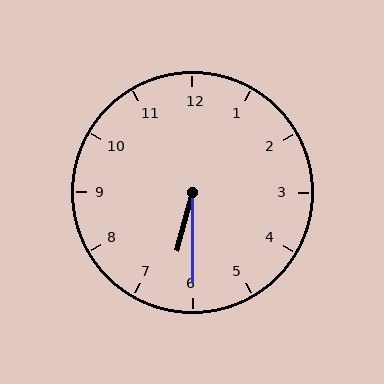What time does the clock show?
6:30.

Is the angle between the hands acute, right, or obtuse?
It is acute.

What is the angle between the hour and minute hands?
Approximately 15 degrees.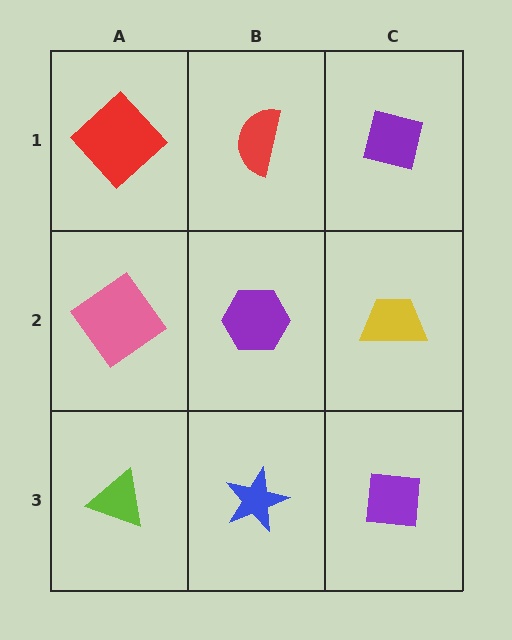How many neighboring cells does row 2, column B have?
4.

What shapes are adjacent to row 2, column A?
A red diamond (row 1, column A), a lime triangle (row 3, column A), a purple hexagon (row 2, column B).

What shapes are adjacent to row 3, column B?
A purple hexagon (row 2, column B), a lime triangle (row 3, column A), a purple square (row 3, column C).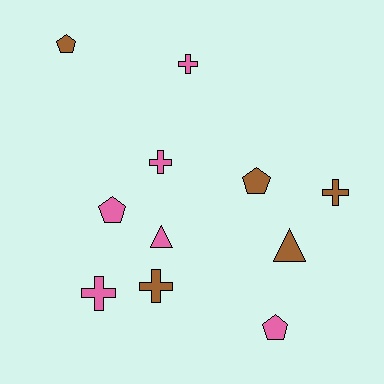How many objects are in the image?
There are 11 objects.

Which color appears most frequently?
Pink, with 6 objects.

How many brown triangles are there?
There is 1 brown triangle.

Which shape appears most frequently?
Cross, with 5 objects.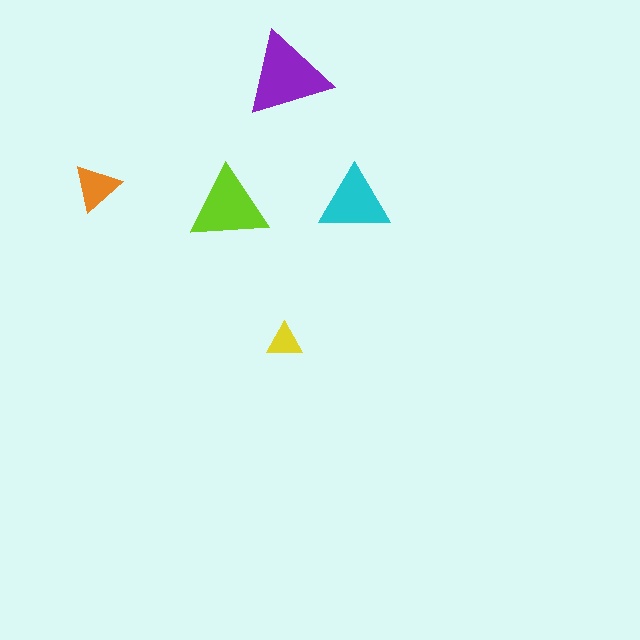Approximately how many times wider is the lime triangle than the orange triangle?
About 1.5 times wider.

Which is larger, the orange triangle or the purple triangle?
The purple one.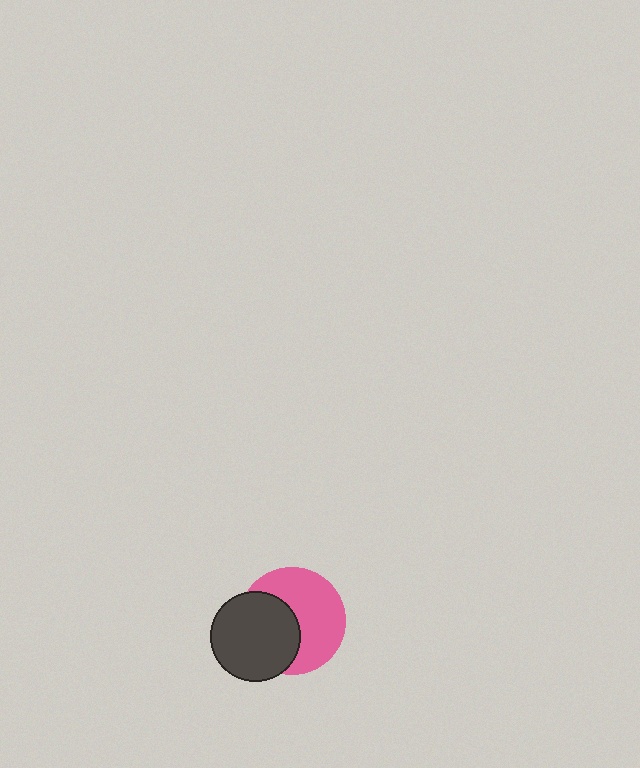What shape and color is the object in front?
The object in front is a dark gray circle.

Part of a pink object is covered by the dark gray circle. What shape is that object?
It is a circle.